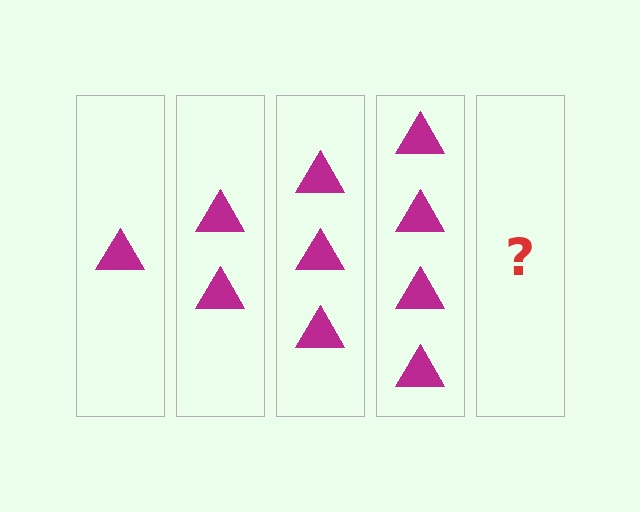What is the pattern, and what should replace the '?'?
The pattern is that each step adds one more triangle. The '?' should be 5 triangles.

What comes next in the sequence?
The next element should be 5 triangles.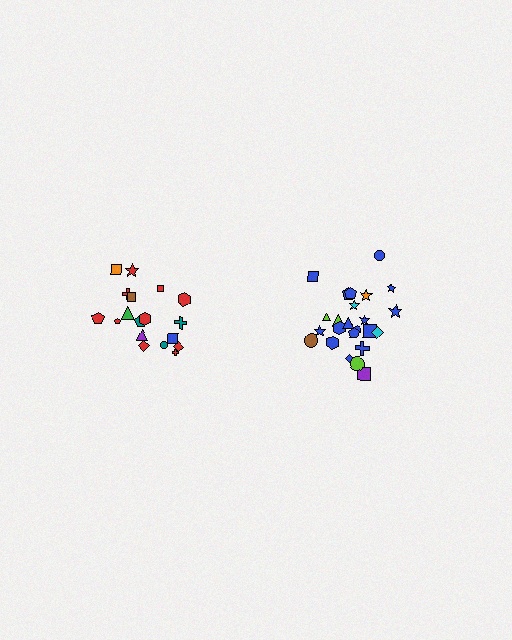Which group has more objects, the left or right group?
The right group.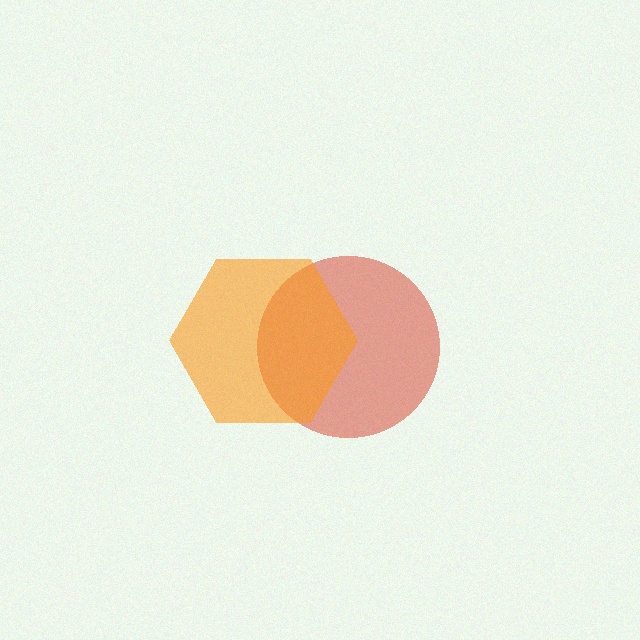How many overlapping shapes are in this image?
There are 2 overlapping shapes in the image.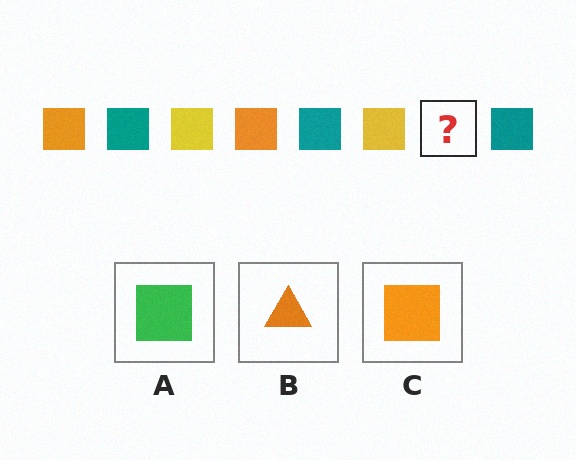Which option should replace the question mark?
Option C.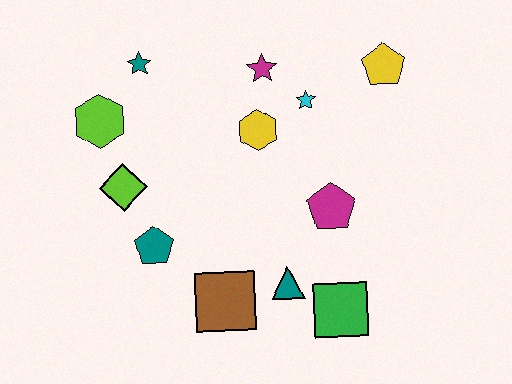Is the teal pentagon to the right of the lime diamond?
Yes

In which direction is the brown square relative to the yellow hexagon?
The brown square is below the yellow hexagon.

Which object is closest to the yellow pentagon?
The cyan star is closest to the yellow pentagon.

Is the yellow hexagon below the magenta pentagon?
No